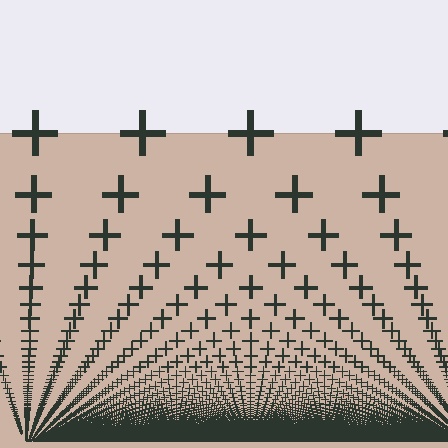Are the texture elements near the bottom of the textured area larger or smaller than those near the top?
Smaller. The gradient is inverted — elements near the bottom are smaller and denser.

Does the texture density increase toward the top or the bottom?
Density increases toward the bottom.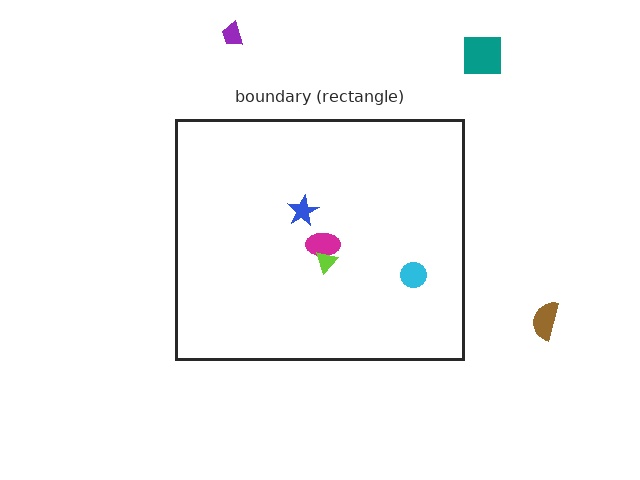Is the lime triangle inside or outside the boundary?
Inside.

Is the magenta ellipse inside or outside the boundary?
Inside.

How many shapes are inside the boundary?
4 inside, 3 outside.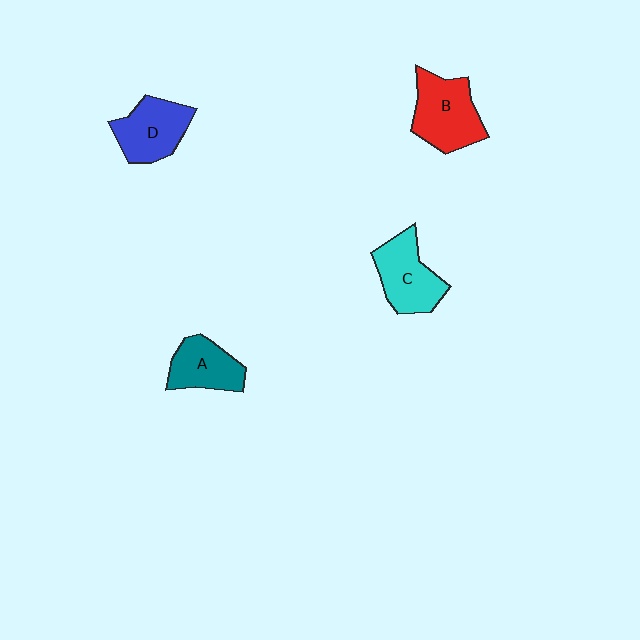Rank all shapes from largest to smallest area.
From largest to smallest: B (red), C (cyan), D (blue), A (teal).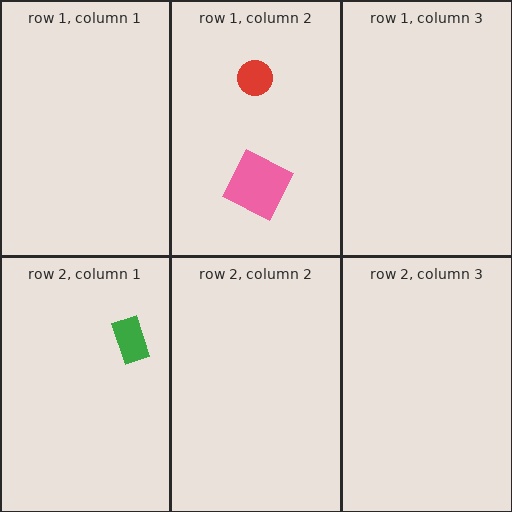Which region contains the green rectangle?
The row 2, column 1 region.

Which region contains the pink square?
The row 1, column 2 region.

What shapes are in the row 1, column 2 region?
The pink square, the red circle.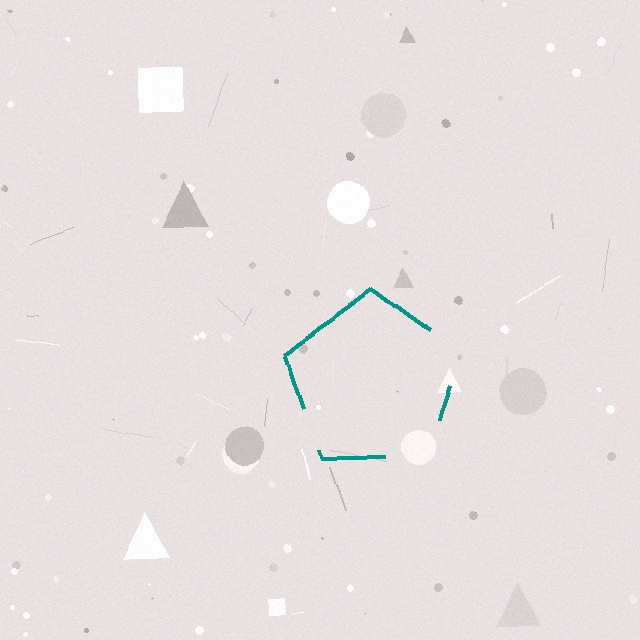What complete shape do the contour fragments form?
The contour fragments form a pentagon.